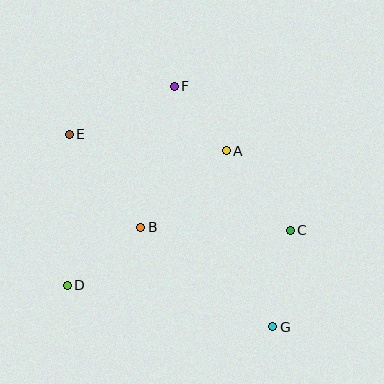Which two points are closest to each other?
Points A and F are closest to each other.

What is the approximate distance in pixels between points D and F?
The distance between D and F is approximately 226 pixels.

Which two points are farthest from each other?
Points E and G are farthest from each other.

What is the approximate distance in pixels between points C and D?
The distance between C and D is approximately 230 pixels.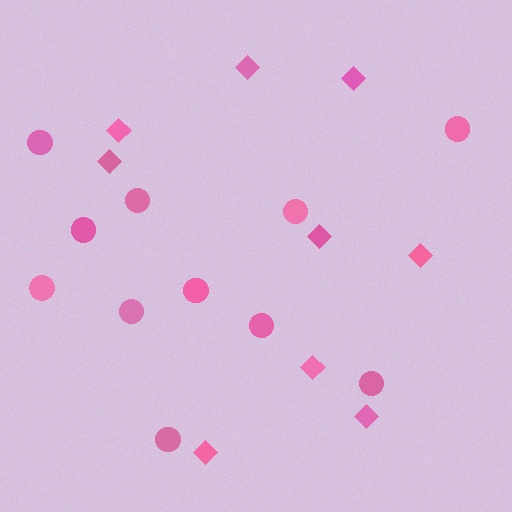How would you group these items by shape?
There are 2 groups: one group of diamonds (9) and one group of circles (11).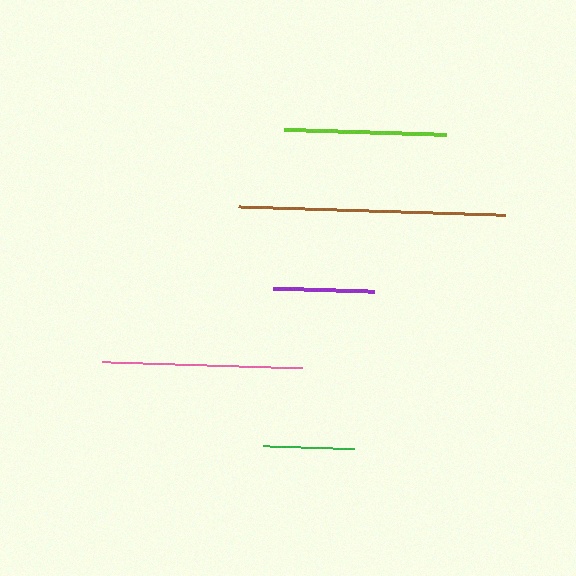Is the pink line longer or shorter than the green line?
The pink line is longer than the green line.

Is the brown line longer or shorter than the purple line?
The brown line is longer than the purple line.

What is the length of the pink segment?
The pink segment is approximately 201 pixels long.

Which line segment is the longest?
The brown line is the longest at approximately 266 pixels.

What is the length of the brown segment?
The brown segment is approximately 266 pixels long.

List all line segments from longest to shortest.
From longest to shortest: brown, pink, lime, purple, green.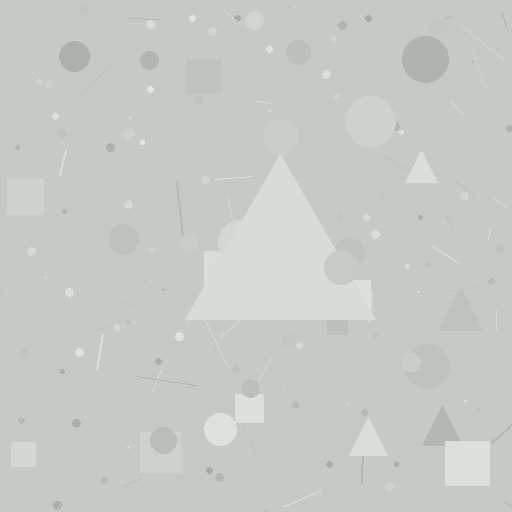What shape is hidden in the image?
A triangle is hidden in the image.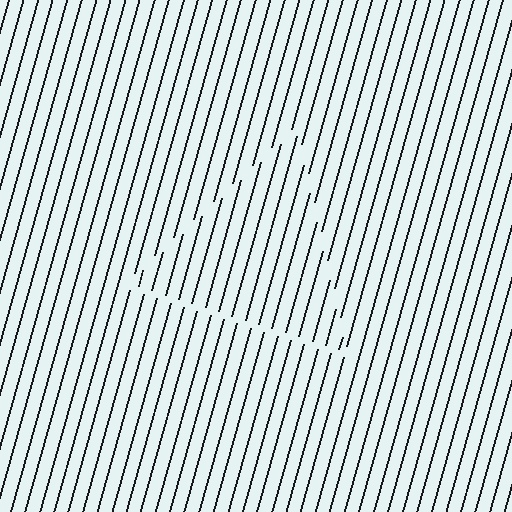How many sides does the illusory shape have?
3 sides — the line-ends trace a triangle.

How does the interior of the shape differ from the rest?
The interior of the shape contains the same grating, shifted by half a period — the contour is defined by the phase discontinuity where line-ends from the inner and outer gratings abut.